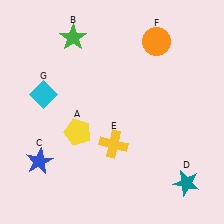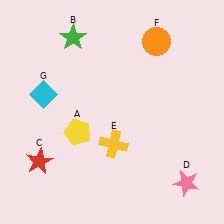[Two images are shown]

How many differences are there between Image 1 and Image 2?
There are 2 differences between the two images.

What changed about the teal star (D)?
In Image 1, D is teal. In Image 2, it changed to pink.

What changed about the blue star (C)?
In Image 1, C is blue. In Image 2, it changed to red.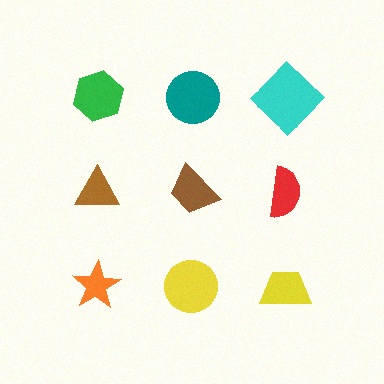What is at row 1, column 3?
A cyan diamond.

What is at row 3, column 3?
A yellow trapezoid.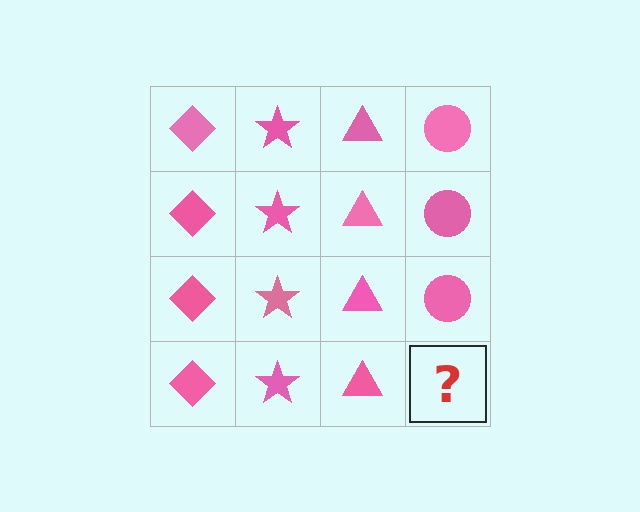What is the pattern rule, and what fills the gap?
The rule is that each column has a consistent shape. The gap should be filled with a pink circle.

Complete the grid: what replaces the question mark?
The question mark should be replaced with a pink circle.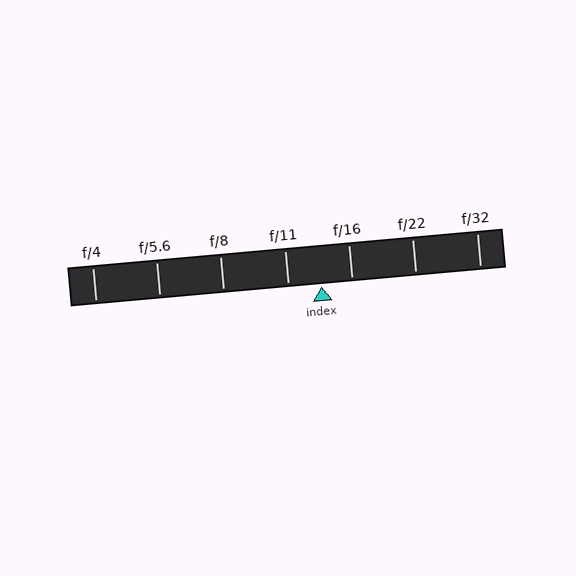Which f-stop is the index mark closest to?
The index mark is closest to f/16.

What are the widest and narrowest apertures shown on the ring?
The widest aperture shown is f/4 and the narrowest is f/32.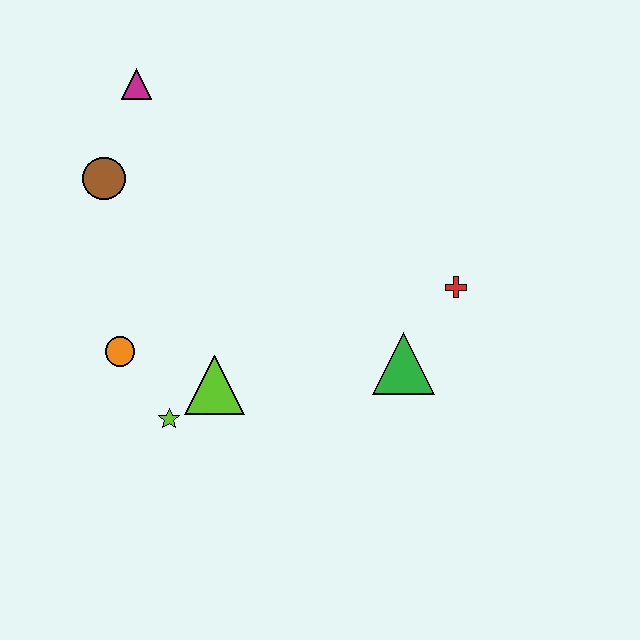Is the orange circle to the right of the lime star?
No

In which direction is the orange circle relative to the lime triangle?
The orange circle is to the left of the lime triangle.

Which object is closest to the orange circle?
The lime star is closest to the orange circle.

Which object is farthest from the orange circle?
The red cross is farthest from the orange circle.